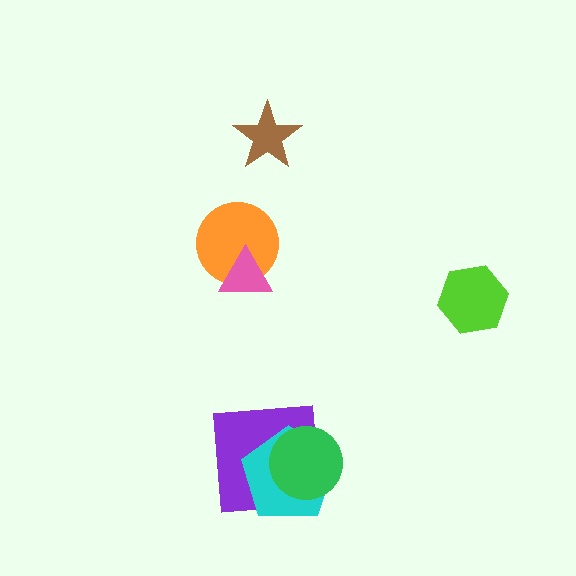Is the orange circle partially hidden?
Yes, it is partially covered by another shape.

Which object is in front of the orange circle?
The pink triangle is in front of the orange circle.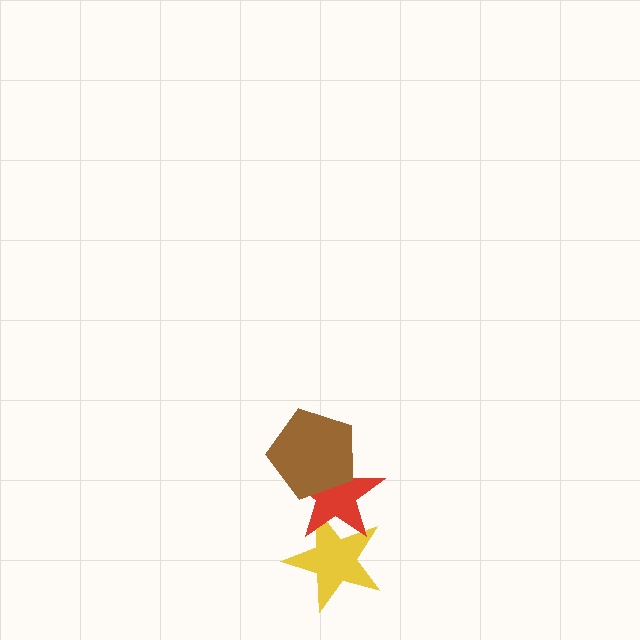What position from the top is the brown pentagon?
The brown pentagon is 1st from the top.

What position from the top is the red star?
The red star is 2nd from the top.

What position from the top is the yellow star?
The yellow star is 3rd from the top.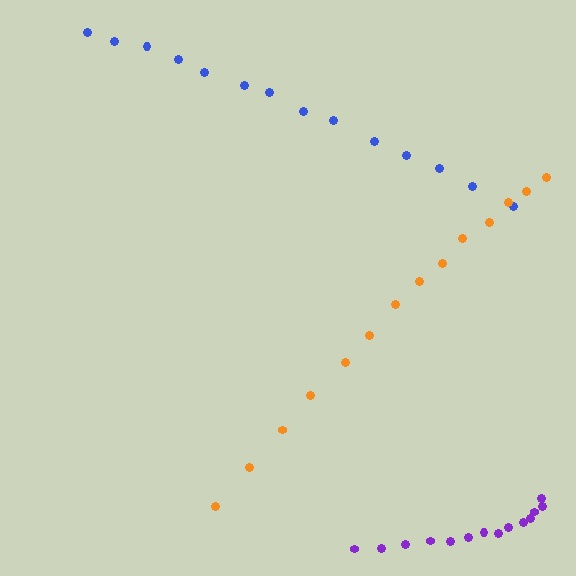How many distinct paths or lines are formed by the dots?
There are 3 distinct paths.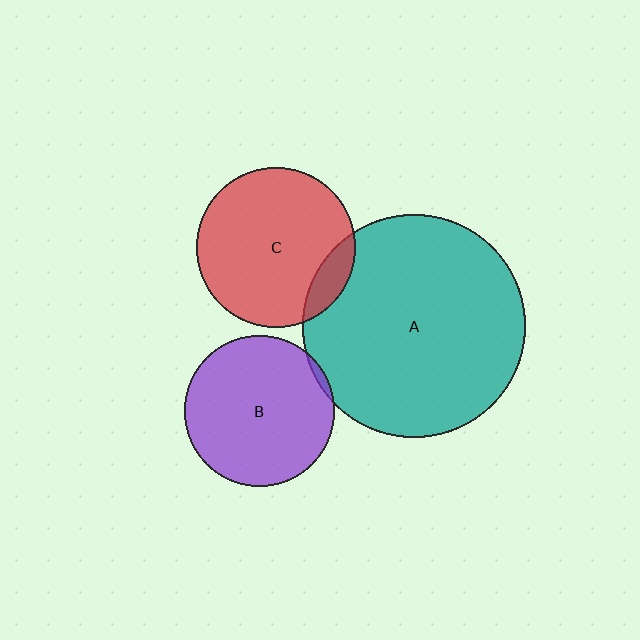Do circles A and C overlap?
Yes.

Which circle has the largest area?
Circle A (teal).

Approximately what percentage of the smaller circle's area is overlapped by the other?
Approximately 10%.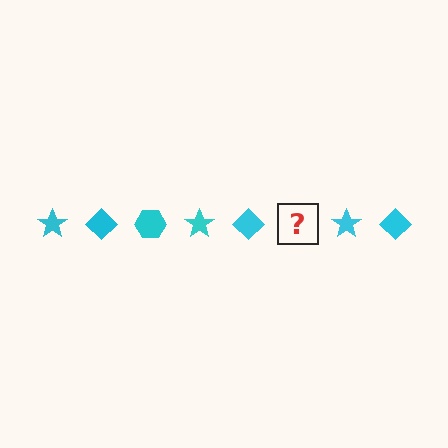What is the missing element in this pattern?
The missing element is a cyan hexagon.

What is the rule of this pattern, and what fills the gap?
The rule is that the pattern cycles through star, diamond, hexagon shapes in cyan. The gap should be filled with a cyan hexagon.